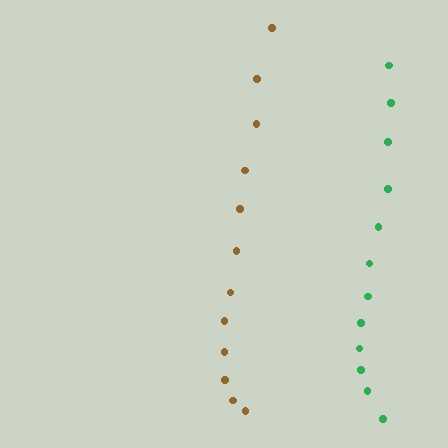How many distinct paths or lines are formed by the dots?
There are 2 distinct paths.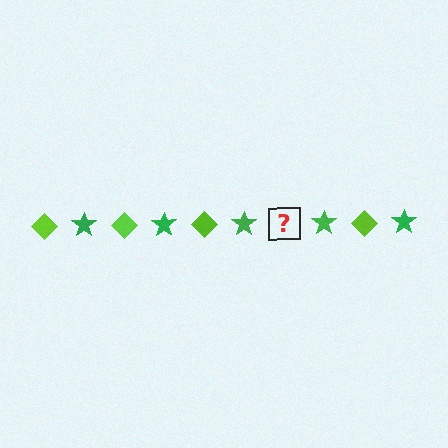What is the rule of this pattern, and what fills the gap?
The rule is that the pattern alternates between lime diamond and green star. The gap should be filled with a lime diamond.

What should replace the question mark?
The question mark should be replaced with a lime diamond.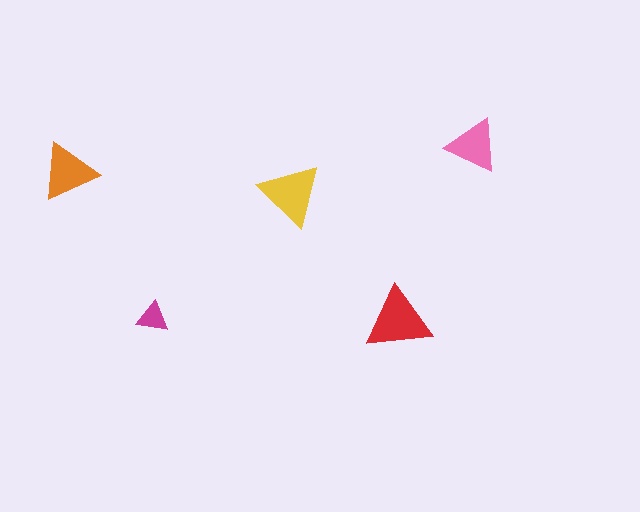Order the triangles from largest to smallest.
the red one, the yellow one, the orange one, the pink one, the magenta one.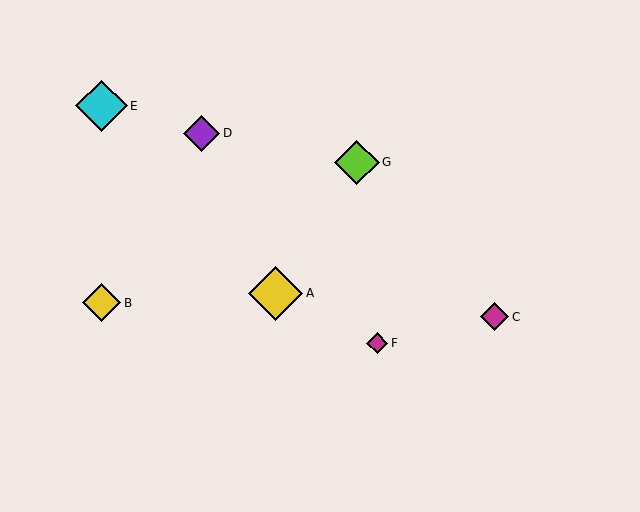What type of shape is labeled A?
Shape A is a yellow diamond.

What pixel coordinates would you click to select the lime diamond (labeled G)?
Click at (357, 162) to select the lime diamond G.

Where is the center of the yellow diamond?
The center of the yellow diamond is at (276, 293).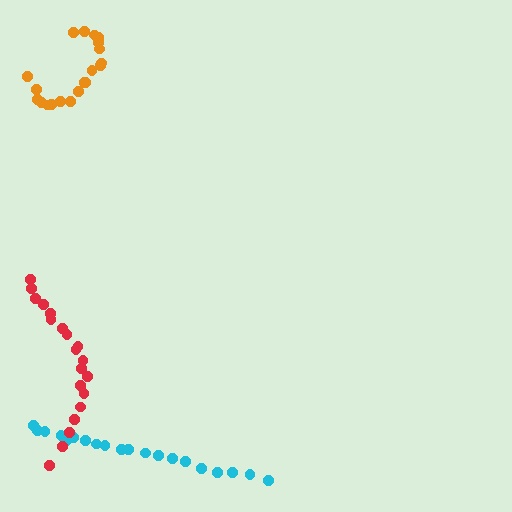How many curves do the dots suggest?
There are 3 distinct paths.